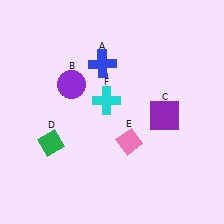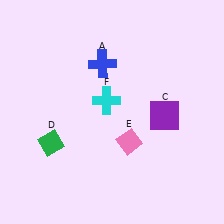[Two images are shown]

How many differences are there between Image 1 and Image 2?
There is 1 difference between the two images.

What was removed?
The purple circle (B) was removed in Image 2.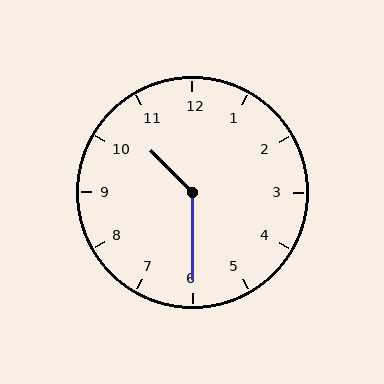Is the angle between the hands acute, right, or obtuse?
It is obtuse.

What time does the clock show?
10:30.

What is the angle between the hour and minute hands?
Approximately 135 degrees.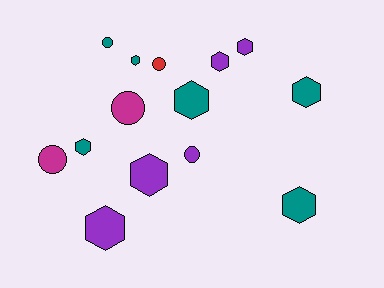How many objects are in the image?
There are 14 objects.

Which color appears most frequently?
Teal, with 6 objects.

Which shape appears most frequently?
Hexagon, with 9 objects.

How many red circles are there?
There is 1 red circle.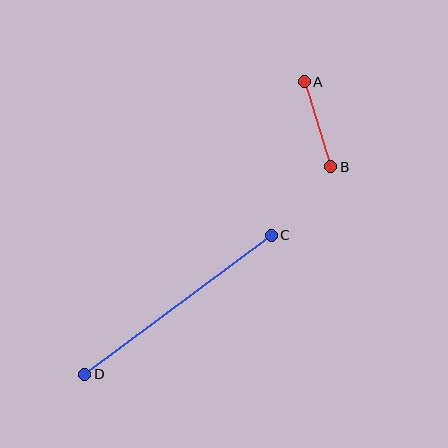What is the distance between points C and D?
The distance is approximately 233 pixels.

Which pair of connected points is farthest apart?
Points C and D are farthest apart.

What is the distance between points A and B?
The distance is approximately 89 pixels.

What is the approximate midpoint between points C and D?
The midpoint is at approximately (178, 305) pixels.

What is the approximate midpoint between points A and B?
The midpoint is at approximately (318, 124) pixels.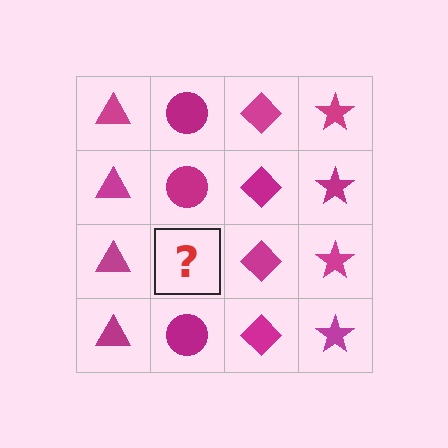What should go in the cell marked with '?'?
The missing cell should contain a magenta circle.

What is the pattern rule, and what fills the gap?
The rule is that each column has a consistent shape. The gap should be filled with a magenta circle.